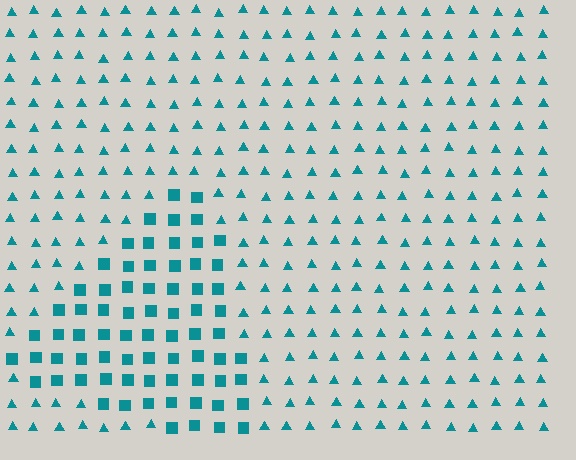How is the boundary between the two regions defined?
The boundary is defined by a change in element shape: squares inside vs. triangles outside. All elements share the same color and spacing.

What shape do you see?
I see a triangle.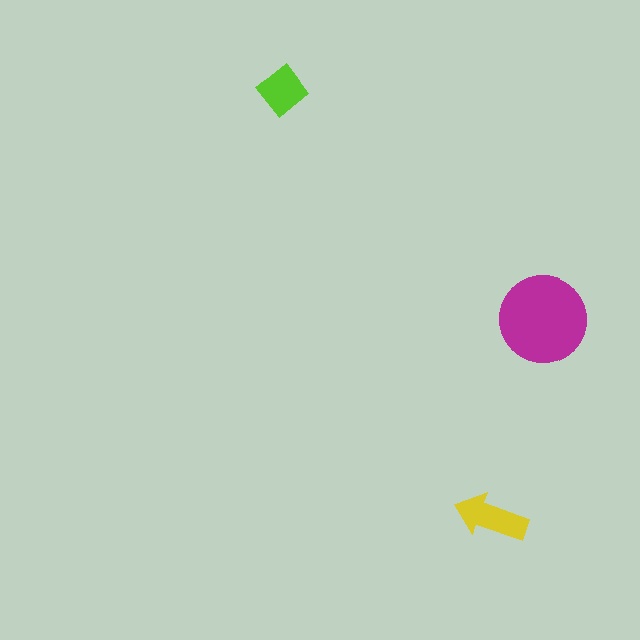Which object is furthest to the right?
The magenta circle is rightmost.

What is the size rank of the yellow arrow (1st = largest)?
2nd.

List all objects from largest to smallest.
The magenta circle, the yellow arrow, the lime diamond.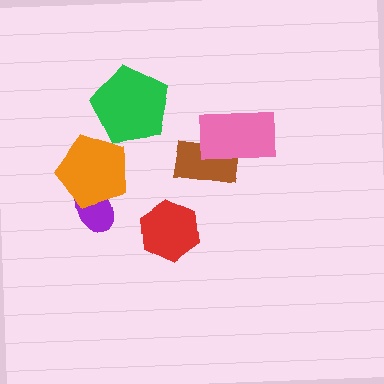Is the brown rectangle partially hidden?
Yes, it is partially covered by another shape.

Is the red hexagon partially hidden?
No, no other shape covers it.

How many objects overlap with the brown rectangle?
1 object overlaps with the brown rectangle.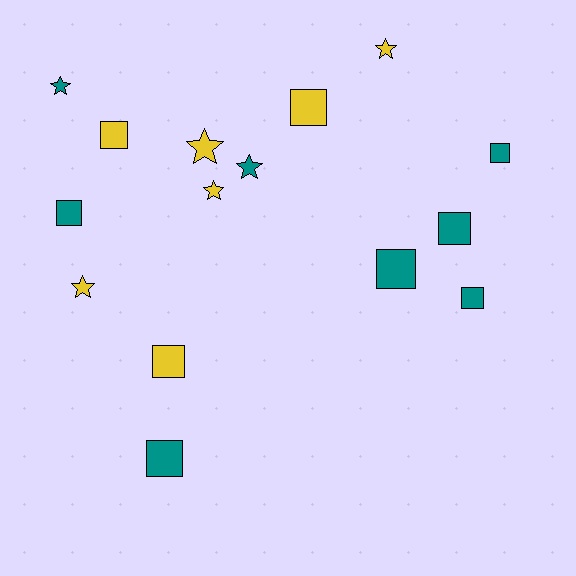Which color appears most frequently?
Teal, with 8 objects.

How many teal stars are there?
There are 2 teal stars.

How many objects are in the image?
There are 15 objects.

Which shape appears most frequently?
Square, with 9 objects.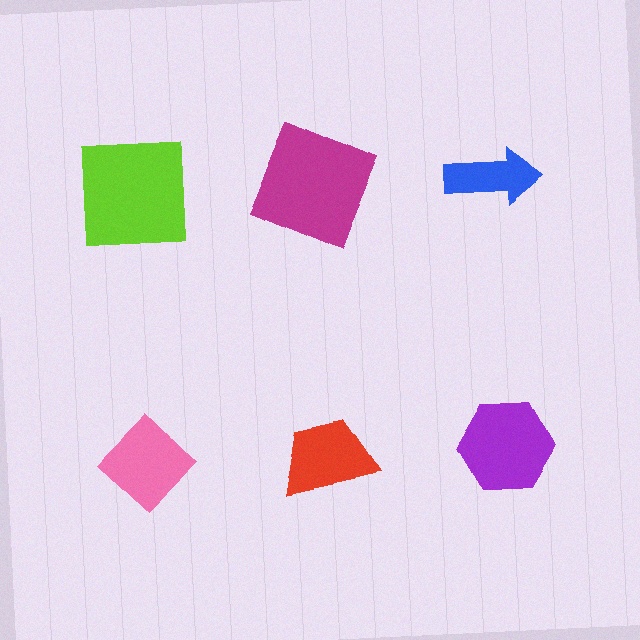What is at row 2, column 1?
A pink diamond.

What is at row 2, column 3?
A purple hexagon.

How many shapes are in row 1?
3 shapes.